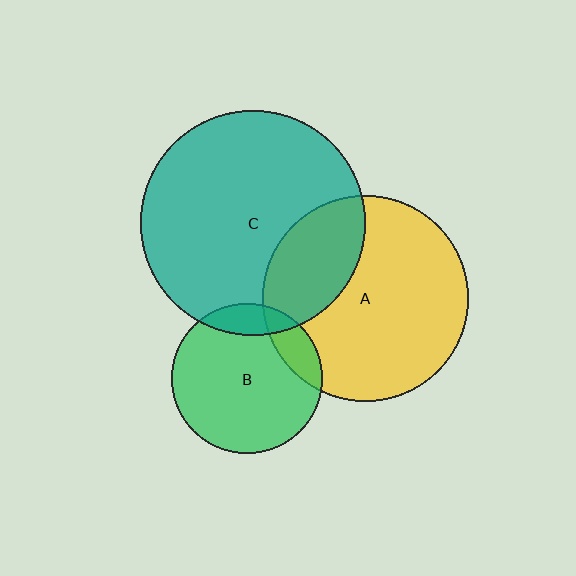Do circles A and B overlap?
Yes.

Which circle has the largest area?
Circle C (teal).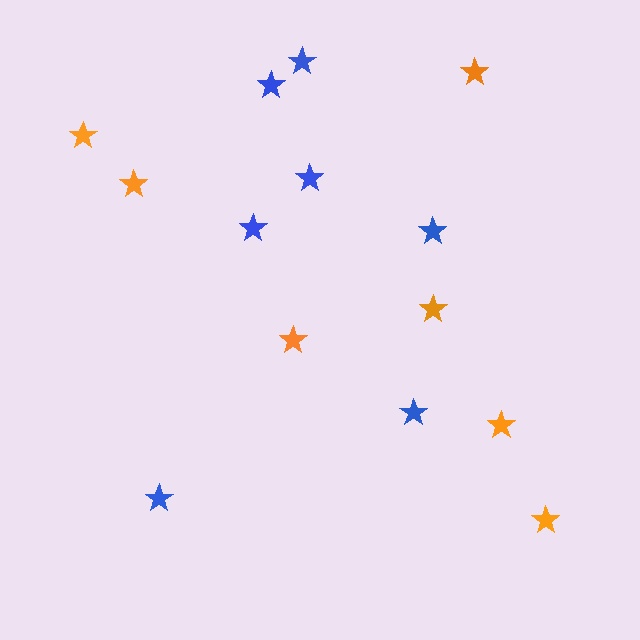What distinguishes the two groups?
There are 2 groups: one group of orange stars (7) and one group of blue stars (7).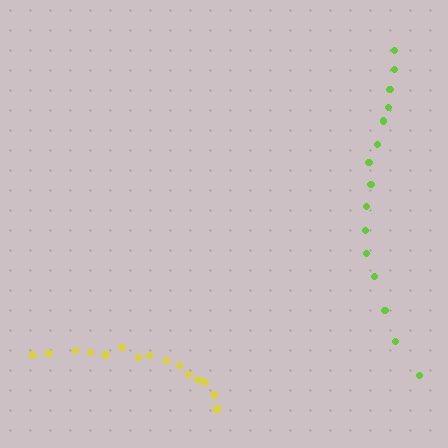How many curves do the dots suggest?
There are 2 distinct paths.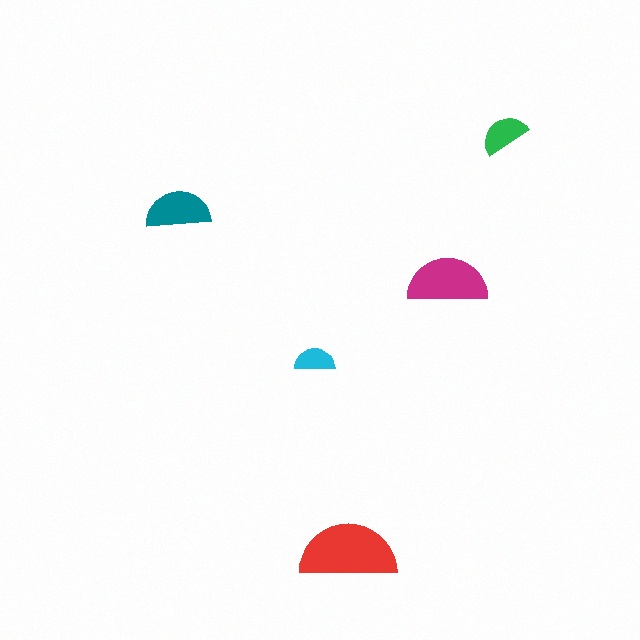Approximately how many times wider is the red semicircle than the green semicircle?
About 2 times wider.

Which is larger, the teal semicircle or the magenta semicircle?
The magenta one.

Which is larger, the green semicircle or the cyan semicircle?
The green one.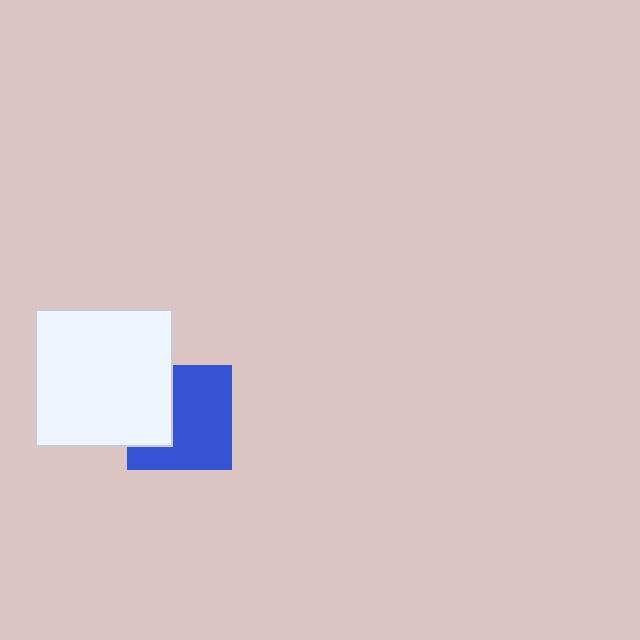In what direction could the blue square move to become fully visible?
The blue square could move right. That would shift it out from behind the white square entirely.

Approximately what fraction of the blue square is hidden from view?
Roughly 35% of the blue square is hidden behind the white square.